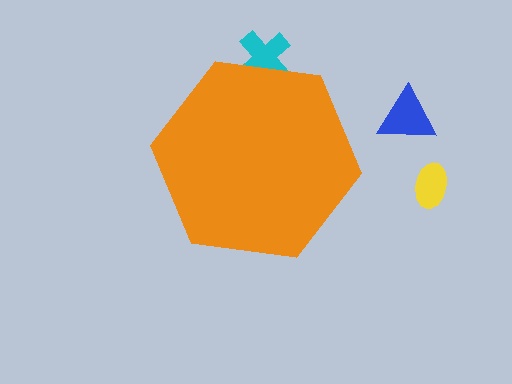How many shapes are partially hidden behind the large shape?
1 shape is partially hidden.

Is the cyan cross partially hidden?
Yes, the cyan cross is partially hidden behind the orange hexagon.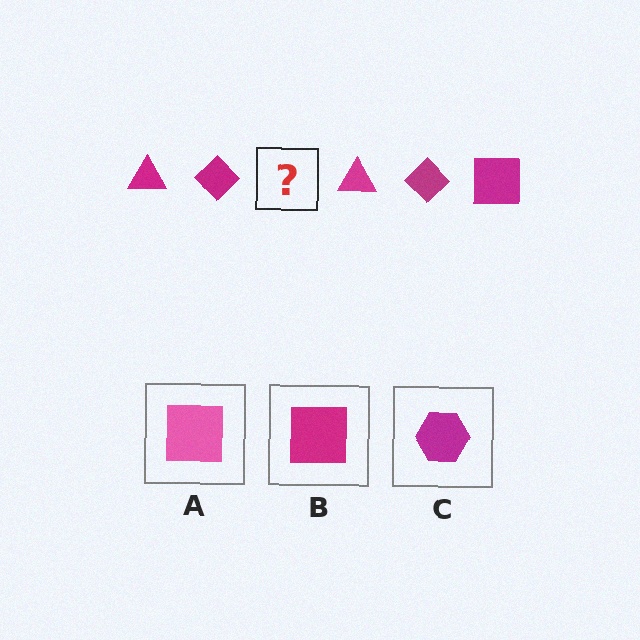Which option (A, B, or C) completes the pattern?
B.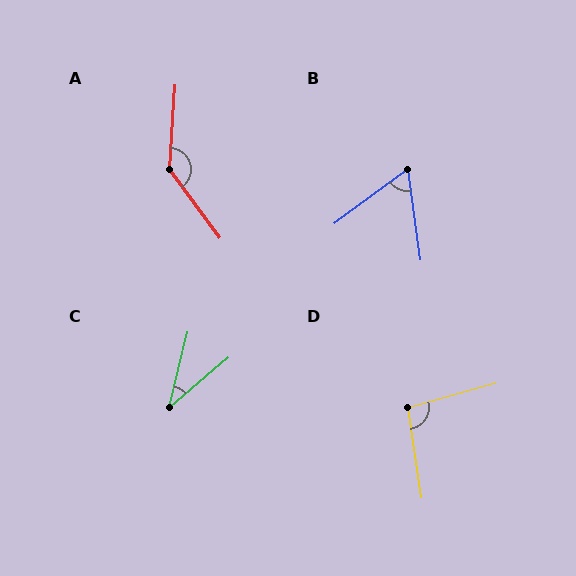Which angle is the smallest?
C, at approximately 36 degrees.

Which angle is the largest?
A, at approximately 140 degrees.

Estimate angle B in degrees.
Approximately 61 degrees.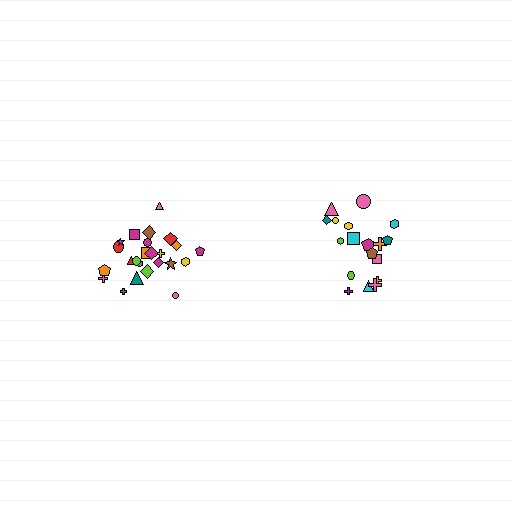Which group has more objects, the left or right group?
The left group.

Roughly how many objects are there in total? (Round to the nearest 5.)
Roughly 45 objects in total.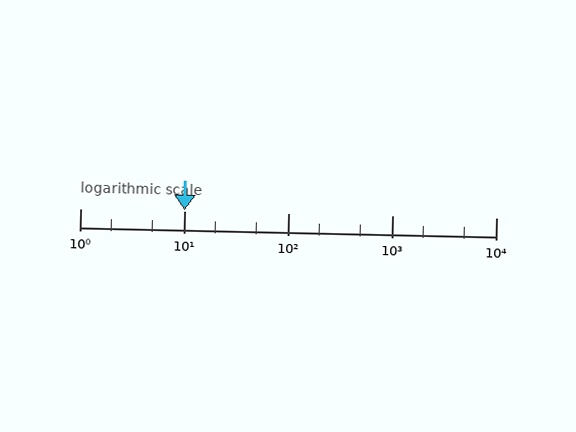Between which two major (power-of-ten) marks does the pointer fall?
The pointer is between 10 and 100.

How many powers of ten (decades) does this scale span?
The scale spans 4 decades, from 1 to 10000.